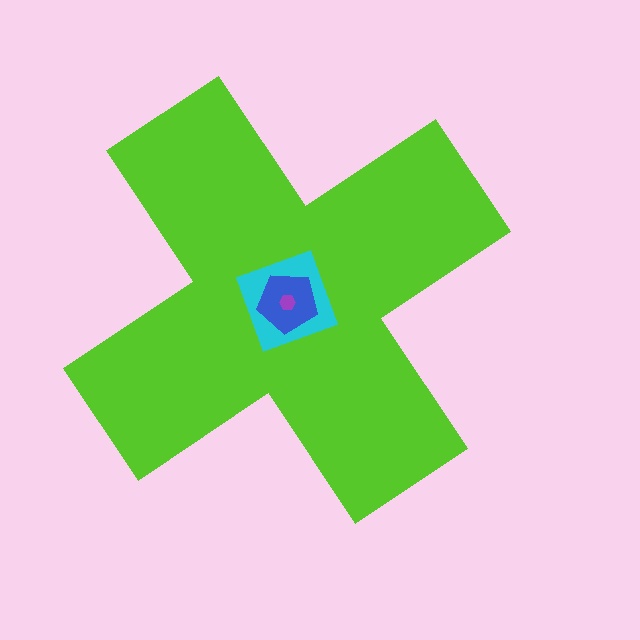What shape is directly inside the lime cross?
The cyan square.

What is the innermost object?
The purple hexagon.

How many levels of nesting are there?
4.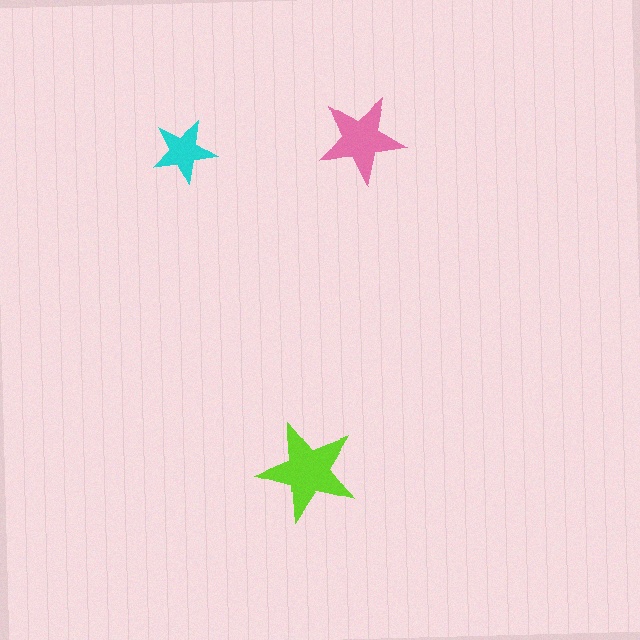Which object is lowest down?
The lime star is bottommost.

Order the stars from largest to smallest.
the lime one, the pink one, the cyan one.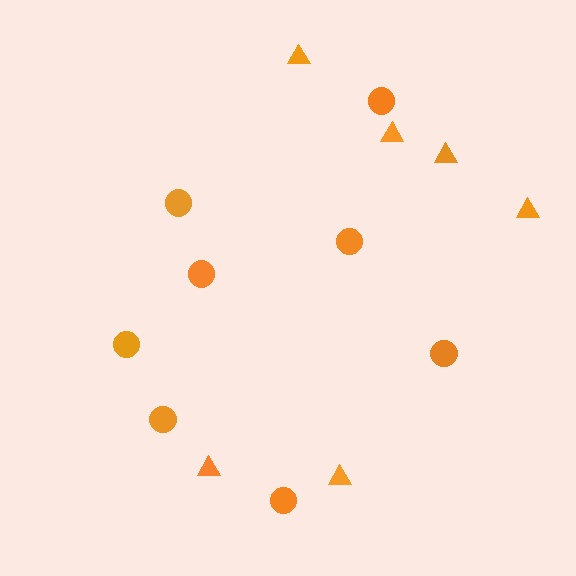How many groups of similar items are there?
There are 2 groups: one group of triangles (6) and one group of circles (8).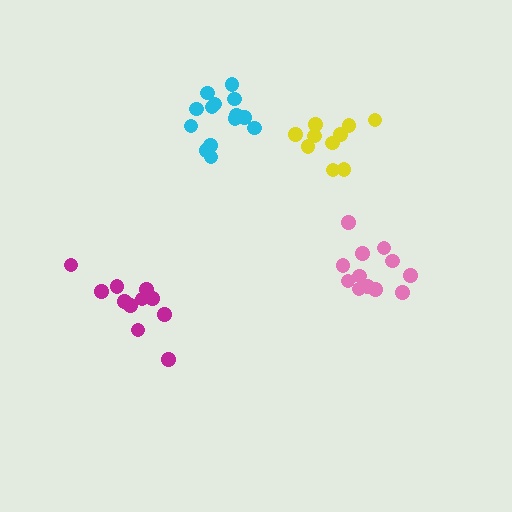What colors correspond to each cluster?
The clusters are colored: yellow, pink, magenta, cyan.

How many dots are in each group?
Group 1: 10 dots, Group 2: 12 dots, Group 3: 11 dots, Group 4: 14 dots (47 total).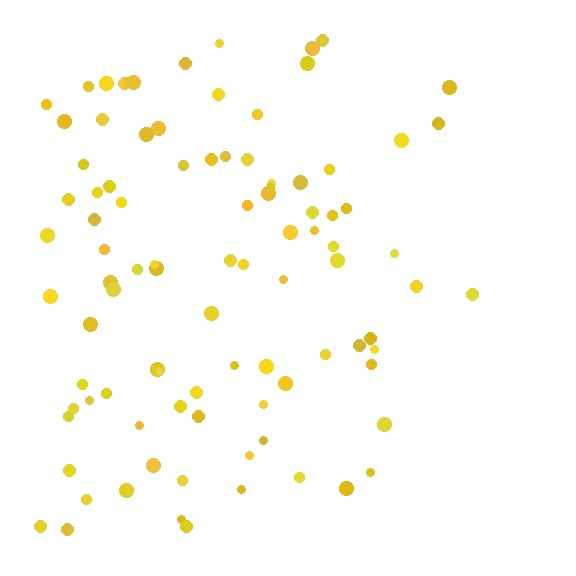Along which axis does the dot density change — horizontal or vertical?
Horizontal.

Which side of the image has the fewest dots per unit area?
The right.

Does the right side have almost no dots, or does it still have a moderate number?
Still a moderate number, just noticeably fewer than the left.